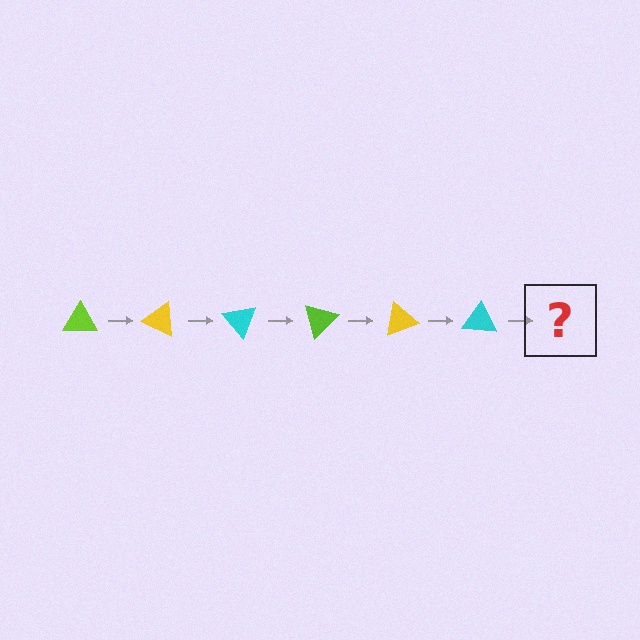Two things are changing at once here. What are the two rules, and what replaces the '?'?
The two rules are that it rotates 25 degrees each step and the color cycles through lime, yellow, and cyan. The '?' should be a lime triangle, rotated 150 degrees from the start.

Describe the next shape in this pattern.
It should be a lime triangle, rotated 150 degrees from the start.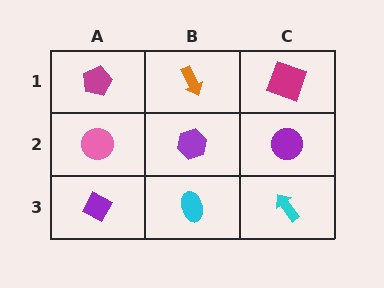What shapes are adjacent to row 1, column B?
A purple hexagon (row 2, column B), a magenta pentagon (row 1, column A), a magenta square (row 1, column C).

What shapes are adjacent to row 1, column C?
A purple circle (row 2, column C), an orange arrow (row 1, column B).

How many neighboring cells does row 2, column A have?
3.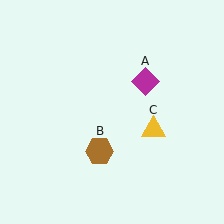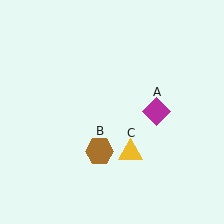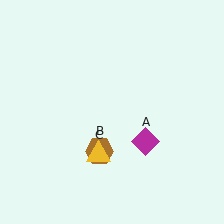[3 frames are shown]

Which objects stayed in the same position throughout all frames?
Brown hexagon (object B) remained stationary.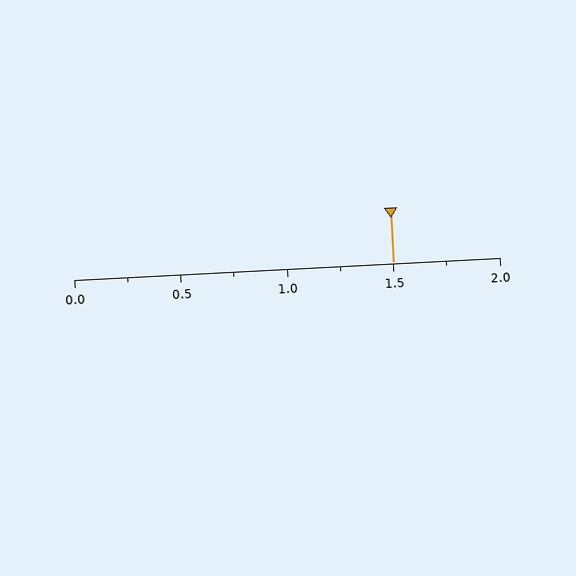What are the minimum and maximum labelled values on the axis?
The axis runs from 0.0 to 2.0.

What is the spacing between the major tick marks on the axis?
The major ticks are spaced 0.5 apart.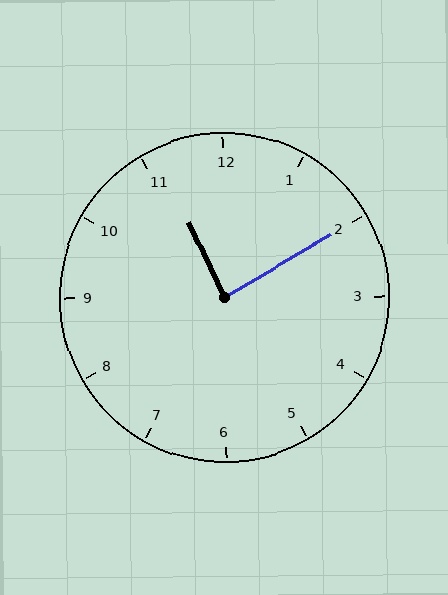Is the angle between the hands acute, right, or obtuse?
It is right.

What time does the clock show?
11:10.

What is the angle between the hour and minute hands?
Approximately 85 degrees.